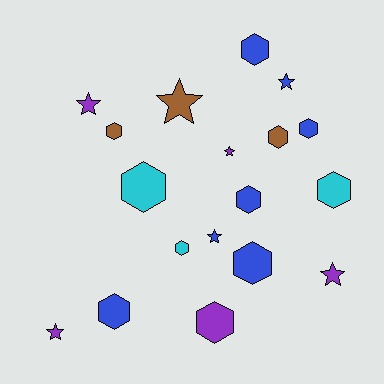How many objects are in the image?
There are 18 objects.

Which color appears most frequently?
Blue, with 7 objects.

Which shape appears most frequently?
Hexagon, with 11 objects.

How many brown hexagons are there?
There are 2 brown hexagons.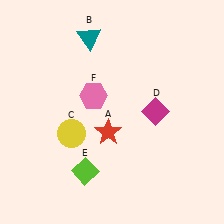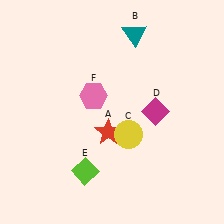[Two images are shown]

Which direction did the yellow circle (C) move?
The yellow circle (C) moved right.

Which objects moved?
The objects that moved are: the teal triangle (B), the yellow circle (C).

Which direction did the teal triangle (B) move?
The teal triangle (B) moved right.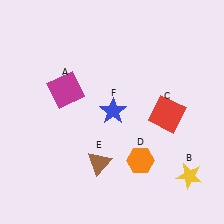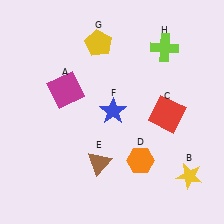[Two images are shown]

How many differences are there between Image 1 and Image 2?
There are 2 differences between the two images.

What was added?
A yellow pentagon (G), a lime cross (H) were added in Image 2.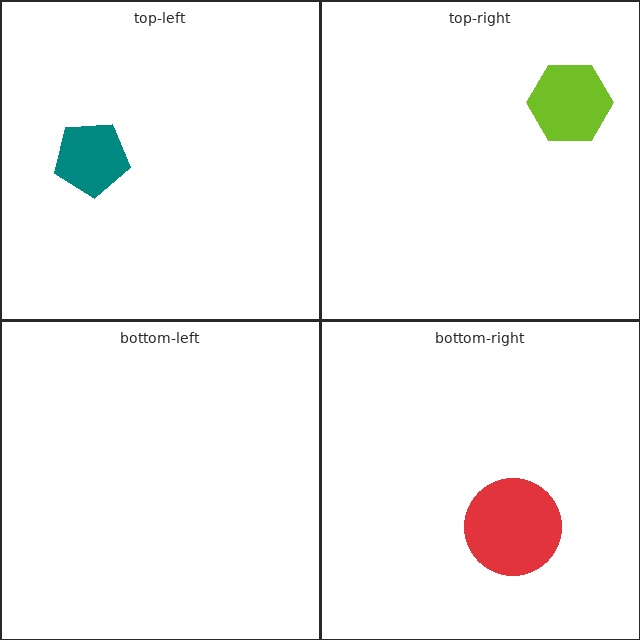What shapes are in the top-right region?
The lime hexagon.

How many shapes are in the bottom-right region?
1.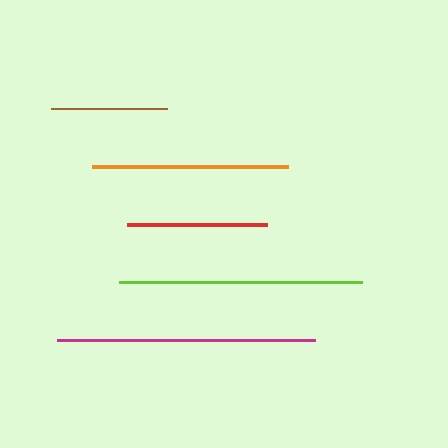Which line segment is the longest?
The magenta line is the longest at approximately 259 pixels.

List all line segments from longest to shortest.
From longest to shortest: magenta, lime, orange, red, brown.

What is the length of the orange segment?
The orange segment is approximately 196 pixels long.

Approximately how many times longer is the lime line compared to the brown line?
The lime line is approximately 2.1 times the length of the brown line.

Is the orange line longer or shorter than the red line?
The orange line is longer than the red line.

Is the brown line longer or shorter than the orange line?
The orange line is longer than the brown line.